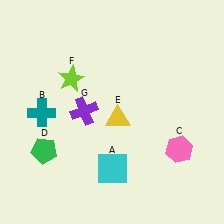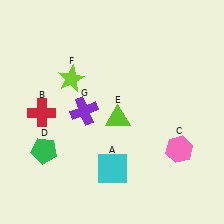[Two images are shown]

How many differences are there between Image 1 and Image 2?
There are 2 differences between the two images.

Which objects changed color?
B changed from teal to red. E changed from yellow to lime.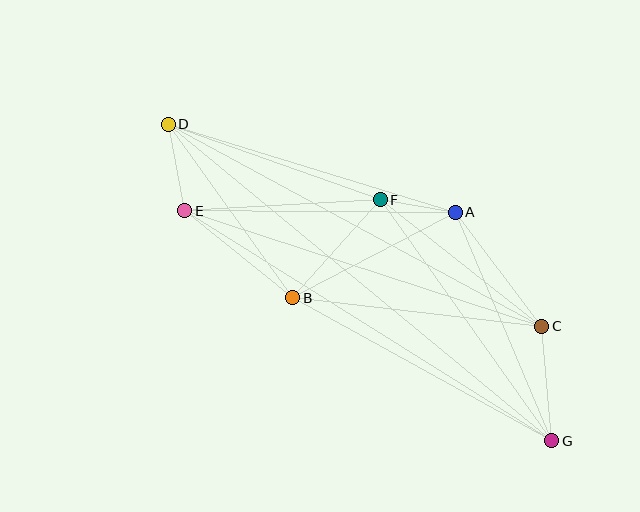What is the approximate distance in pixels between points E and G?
The distance between E and G is approximately 433 pixels.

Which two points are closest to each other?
Points A and F are closest to each other.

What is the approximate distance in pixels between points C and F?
The distance between C and F is approximately 205 pixels.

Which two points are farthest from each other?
Points D and G are farthest from each other.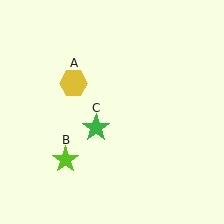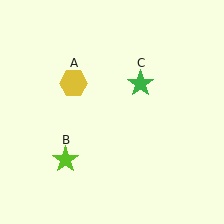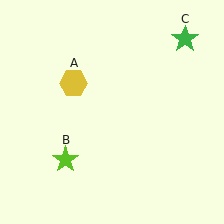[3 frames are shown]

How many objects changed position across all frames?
1 object changed position: green star (object C).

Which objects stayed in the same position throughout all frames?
Yellow hexagon (object A) and lime star (object B) remained stationary.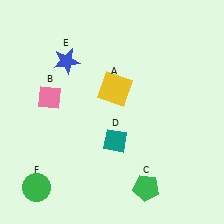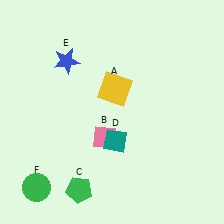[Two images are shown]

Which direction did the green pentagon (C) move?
The green pentagon (C) moved left.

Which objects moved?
The objects that moved are: the pink diamond (B), the green pentagon (C).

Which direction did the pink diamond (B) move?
The pink diamond (B) moved right.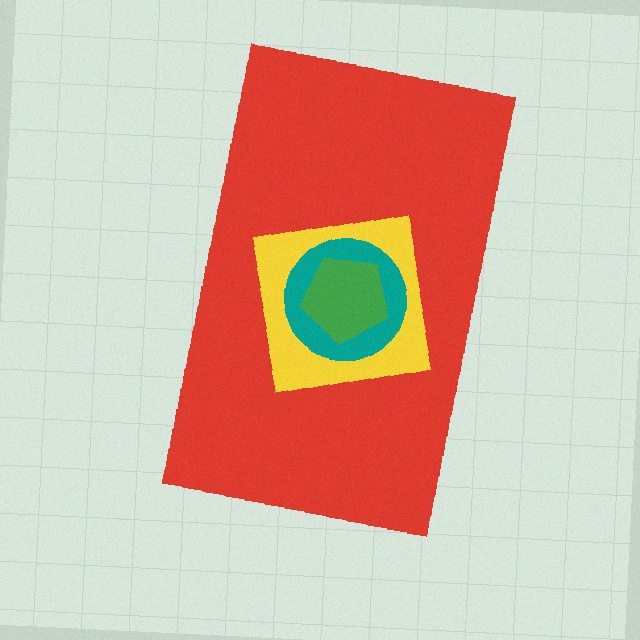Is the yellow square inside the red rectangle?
Yes.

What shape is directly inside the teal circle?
The green pentagon.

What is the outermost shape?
The red rectangle.